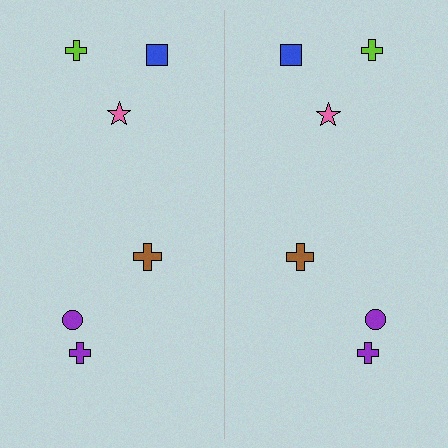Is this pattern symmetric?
Yes, this pattern has bilateral (reflection) symmetry.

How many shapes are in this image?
There are 12 shapes in this image.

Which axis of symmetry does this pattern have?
The pattern has a vertical axis of symmetry running through the center of the image.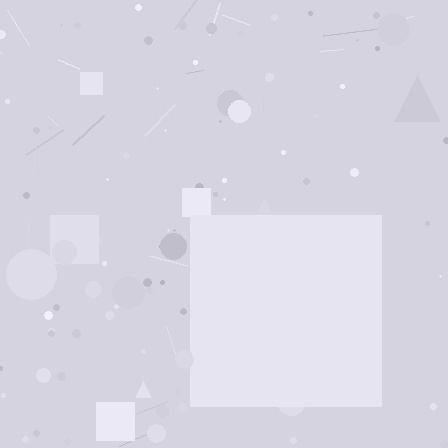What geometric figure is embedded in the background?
A square is embedded in the background.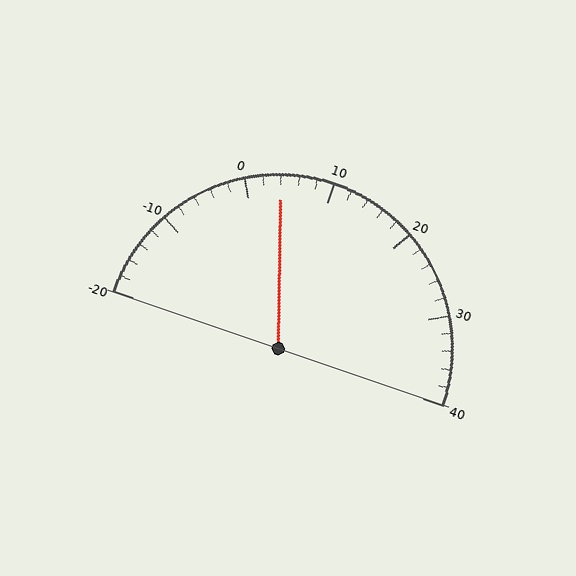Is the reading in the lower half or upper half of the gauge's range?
The reading is in the lower half of the range (-20 to 40).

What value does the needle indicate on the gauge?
The needle indicates approximately 4.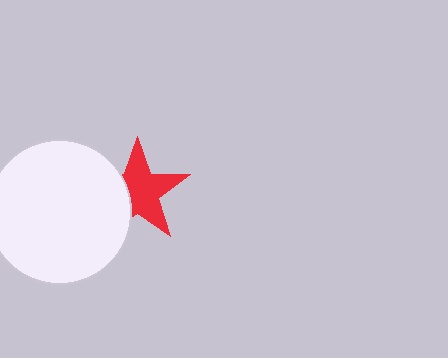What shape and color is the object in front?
The object in front is a white circle.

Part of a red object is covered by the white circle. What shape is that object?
It is a star.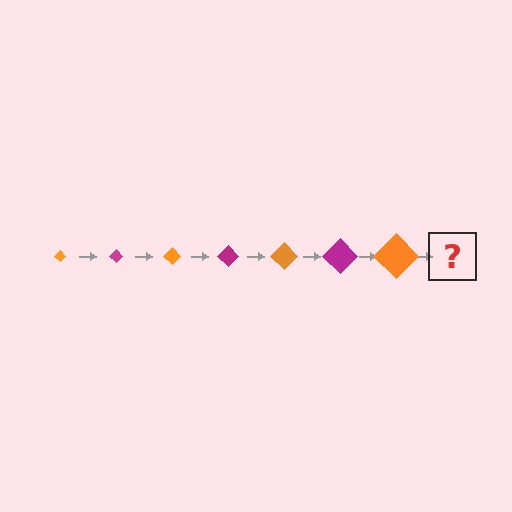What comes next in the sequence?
The next element should be a magenta diamond, larger than the previous one.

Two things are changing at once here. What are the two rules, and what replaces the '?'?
The two rules are that the diamond grows larger each step and the color cycles through orange and magenta. The '?' should be a magenta diamond, larger than the previous one.